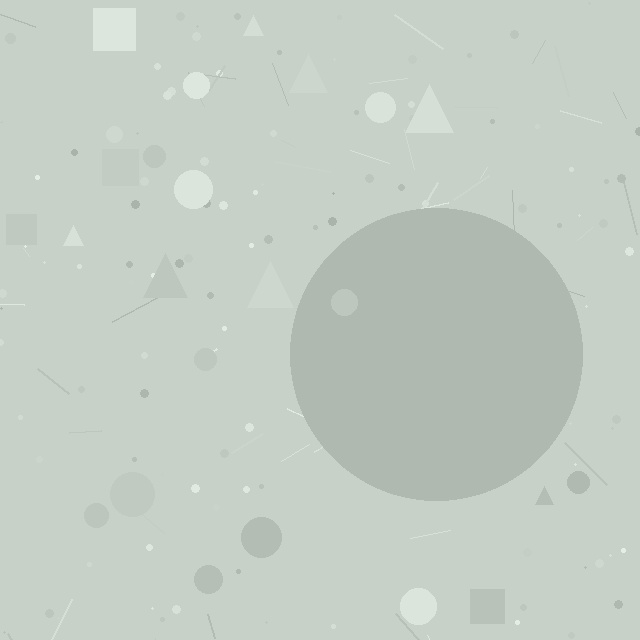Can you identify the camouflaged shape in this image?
The camouflaged shape is a circle.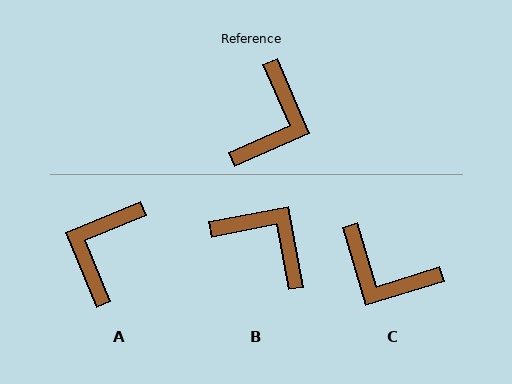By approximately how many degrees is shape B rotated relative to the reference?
Approximately 77 degrees counter-clockwise.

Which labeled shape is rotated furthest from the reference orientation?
A, about 179 degrees away.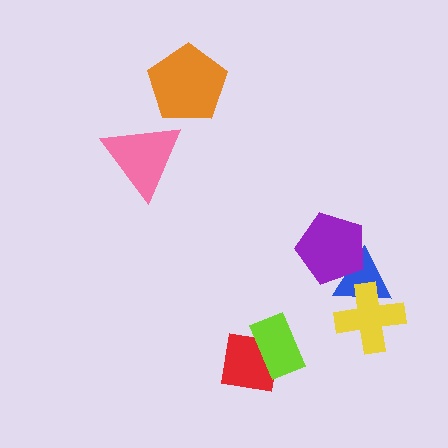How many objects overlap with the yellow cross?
1 object overlaps with the yellow cross.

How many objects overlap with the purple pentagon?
1 object overlaps with the purple pentagon.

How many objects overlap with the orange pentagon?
0 objects overlap with the orange pentagon.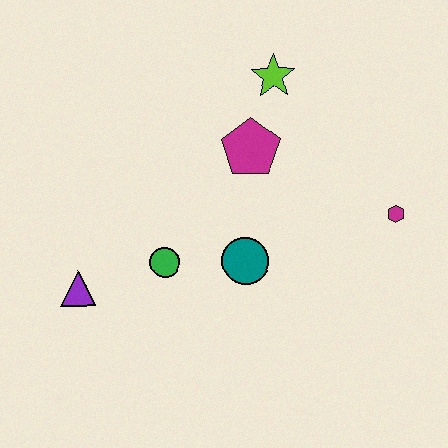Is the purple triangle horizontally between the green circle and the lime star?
No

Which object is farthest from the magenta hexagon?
The purple triangle is farthest from the magenta hexagon.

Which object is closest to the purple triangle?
The green circle is closest to the purple triangle.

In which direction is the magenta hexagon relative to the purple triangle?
The magenta hexagon is to the right of the purple triangle.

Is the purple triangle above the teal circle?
No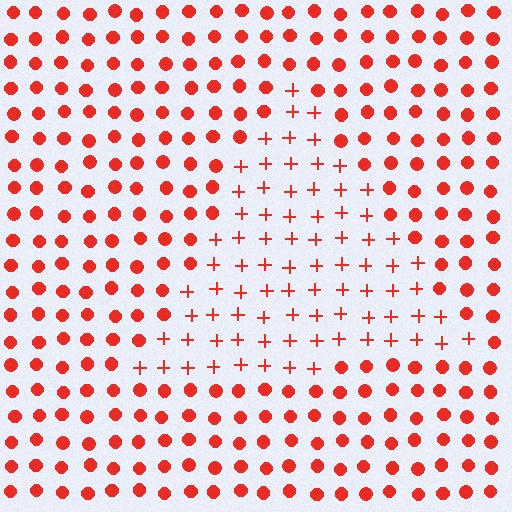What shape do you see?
I see a triangle.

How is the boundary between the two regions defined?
The boundary is defined by a change in element shape: plus signs inside vs. circles outside. All elements share the same color and spacing.